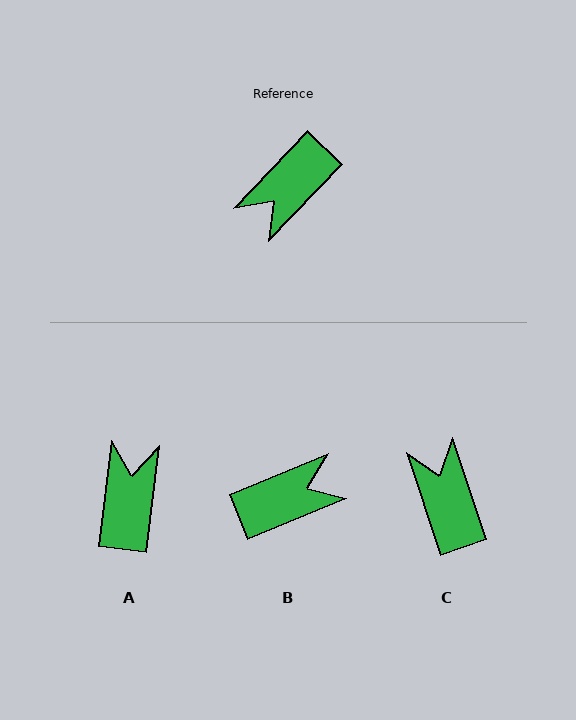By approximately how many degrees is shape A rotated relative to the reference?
Approximately 143 degrees clockwise.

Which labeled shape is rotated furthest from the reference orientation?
B, about 156 degrees away.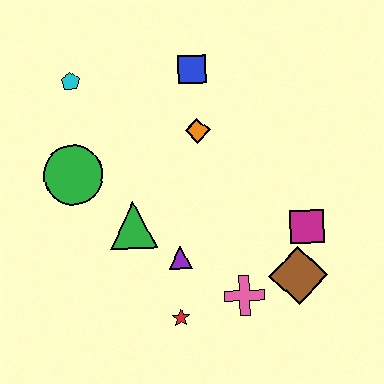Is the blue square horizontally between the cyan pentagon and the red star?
No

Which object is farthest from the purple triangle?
The cyan pentagon is farthest from the purple triangle.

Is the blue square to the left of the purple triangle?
No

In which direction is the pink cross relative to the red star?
The pink cross is to the right of the red star.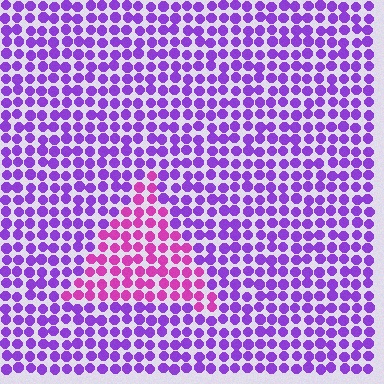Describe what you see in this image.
The image is filled with small purple elements in a uniform arrangement. A triangle-shaped region is visible where the elements are tinted to a slightly different hue, forming a subtle color boundary.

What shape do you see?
I see a triangle.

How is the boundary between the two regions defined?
The boundary is defined purely by a slight shift in hue (about 40 degrees). Spacing, size, and orientation are identical on both sides.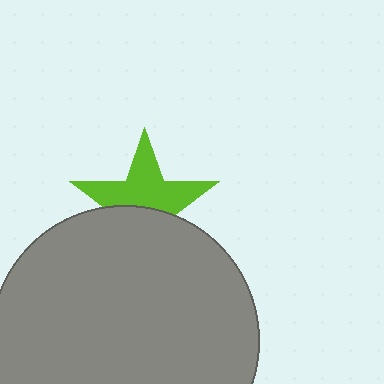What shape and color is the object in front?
The object in front is a gray circle.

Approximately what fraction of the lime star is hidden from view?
Roughly 44% of the lime star is hidden behind the gray circle.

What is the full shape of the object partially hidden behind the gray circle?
The partially hidden object is a lime star.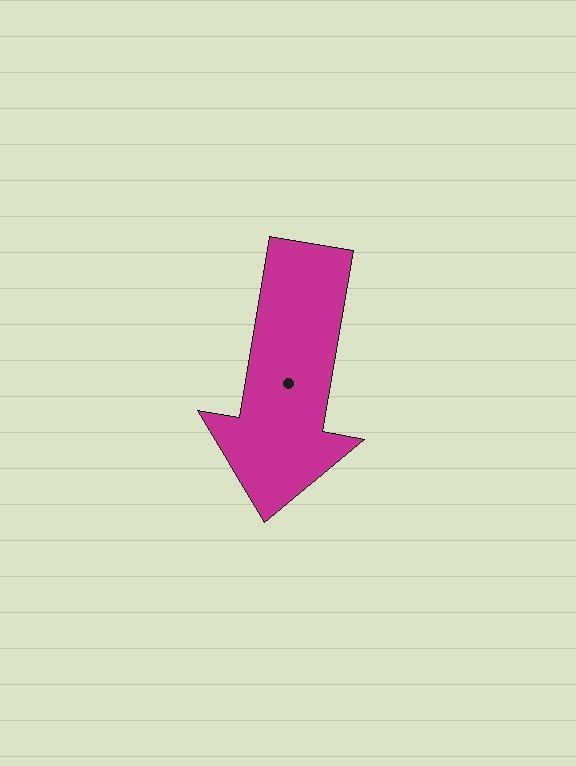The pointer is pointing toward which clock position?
Roughly 6 o'clock.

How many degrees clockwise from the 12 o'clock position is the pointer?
Approximately 190 degrees.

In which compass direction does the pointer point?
South.